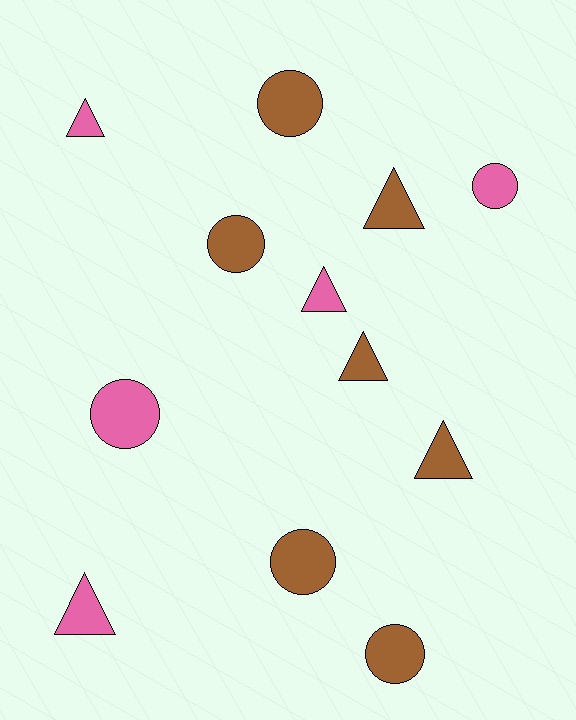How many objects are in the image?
There are 12 objects.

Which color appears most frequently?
Brown, with 7 objects.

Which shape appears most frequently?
Triangle, with 6 objects.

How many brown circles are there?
There are 4 brown circles.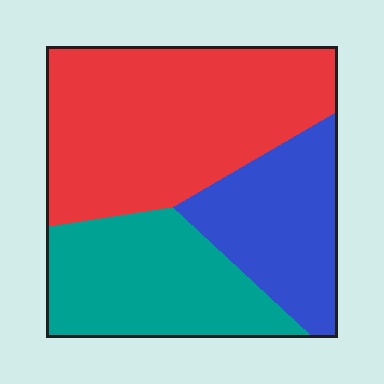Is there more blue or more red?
Red.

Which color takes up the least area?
Blue, at roughly 25%.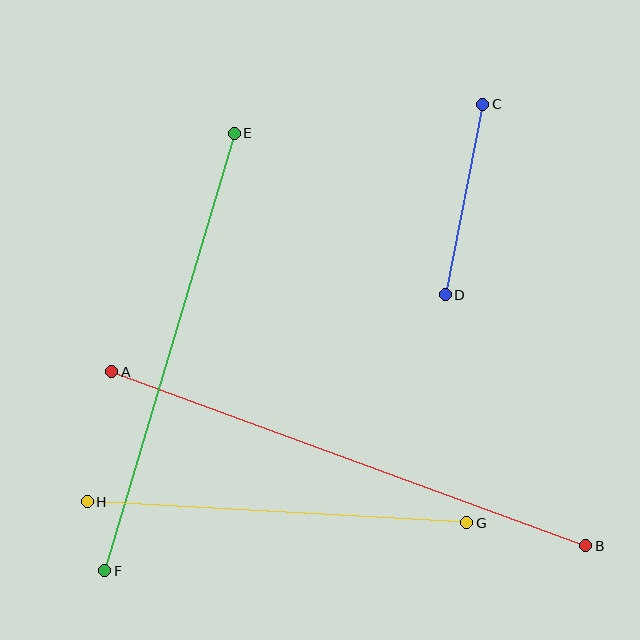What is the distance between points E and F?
The distance is approximately 456 pixels.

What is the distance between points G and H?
The distance is approximately 380 pixels.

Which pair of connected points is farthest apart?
Points A and B are farthest apart.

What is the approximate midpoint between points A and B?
The midpoint is at approximately (349, 459) pixels.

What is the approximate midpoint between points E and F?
The midpoint is at approximately (170, 352) pixels.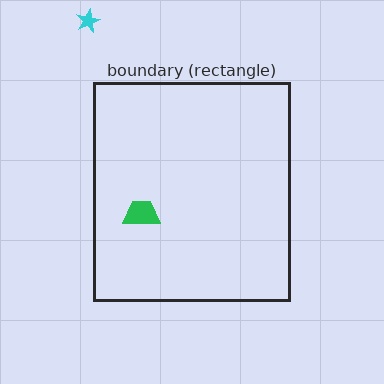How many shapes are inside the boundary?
1 inside, 1 outside.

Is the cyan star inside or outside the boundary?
Outside.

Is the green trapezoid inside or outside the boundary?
Inside.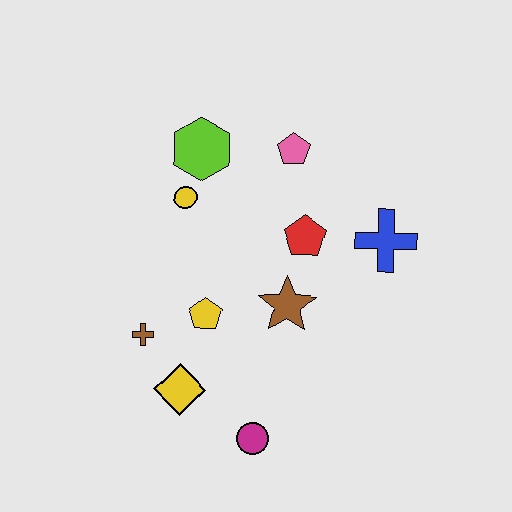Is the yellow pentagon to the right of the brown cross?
Yes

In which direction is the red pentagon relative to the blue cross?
The red pentagon is to the left of the blue cross.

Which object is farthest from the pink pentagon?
The magenta circle is farthest from the pink pentagon.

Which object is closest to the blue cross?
The red pentagon is closest to the blue cross.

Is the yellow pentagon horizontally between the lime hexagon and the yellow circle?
No